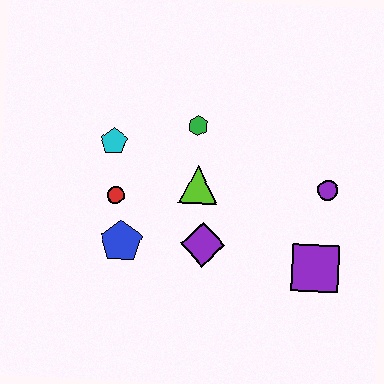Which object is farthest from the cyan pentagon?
The purple square is farthest from the cyan pentagon.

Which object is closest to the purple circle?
The purple square is closest to the purple circle.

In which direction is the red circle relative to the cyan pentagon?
The red circle is below the cyan pentagon.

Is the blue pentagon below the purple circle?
Yes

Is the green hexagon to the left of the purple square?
Yes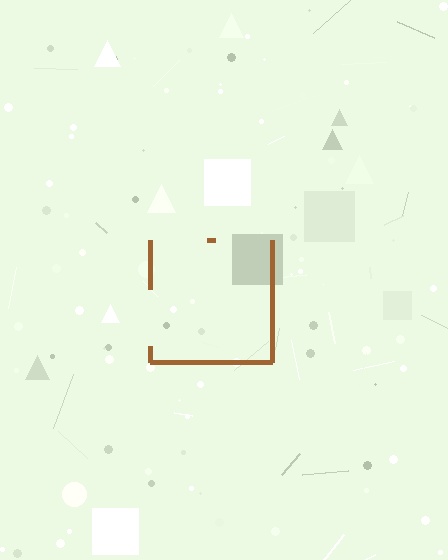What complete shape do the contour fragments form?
The contour fragments form a square.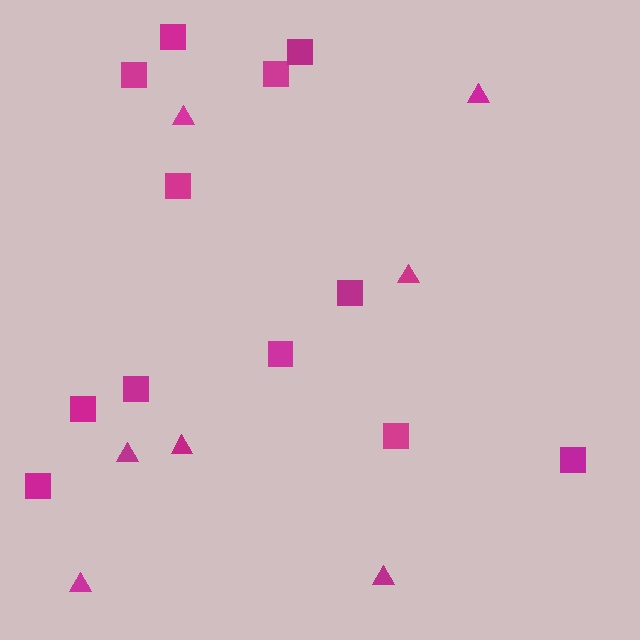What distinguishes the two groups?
There are 2 groups: one group of squares (12) and one group of triangles (7).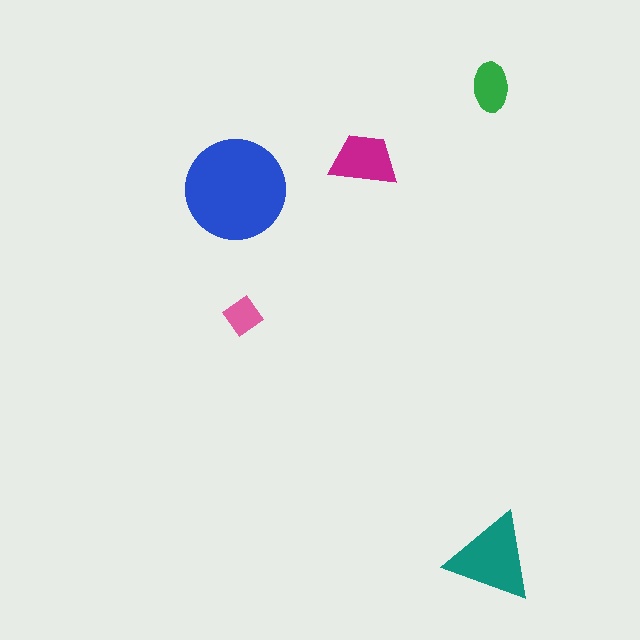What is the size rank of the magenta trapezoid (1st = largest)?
3rd.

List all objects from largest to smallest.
The blue circle, the teal triangle, the magenta trapezoid, the green ellipse, the pink diamond.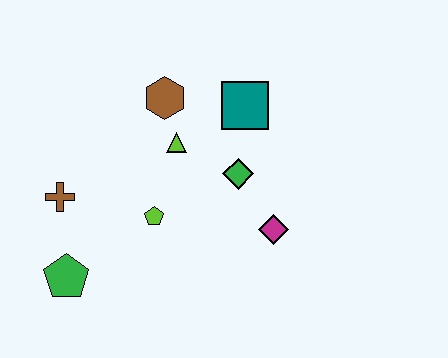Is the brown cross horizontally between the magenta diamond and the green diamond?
No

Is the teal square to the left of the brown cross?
No